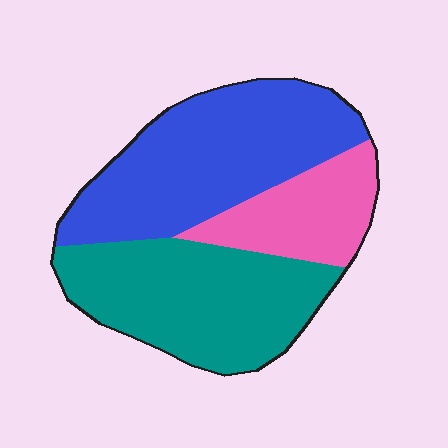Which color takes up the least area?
Pink, at roughly 20%.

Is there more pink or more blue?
Blue.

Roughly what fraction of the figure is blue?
Blue takes up about two fifths (2/5) of the figure.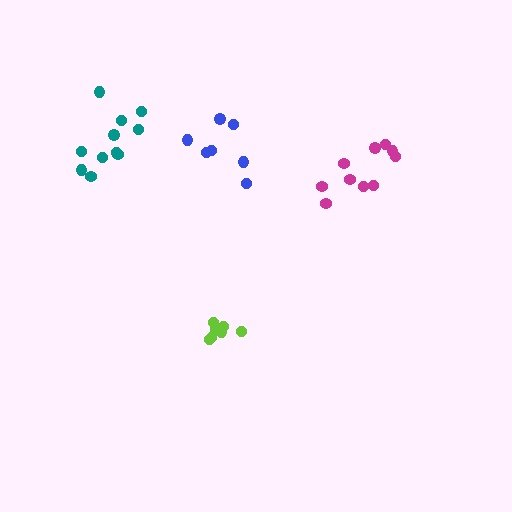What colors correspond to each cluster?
The clusters are colored: lime, blue, magenta, teal.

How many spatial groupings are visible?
There are 4 spatial groupings.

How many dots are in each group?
Group 1: 7 dots, Group 2: 7 dots, Group 3: 10 dots, Group 4: 11 dots (35 total).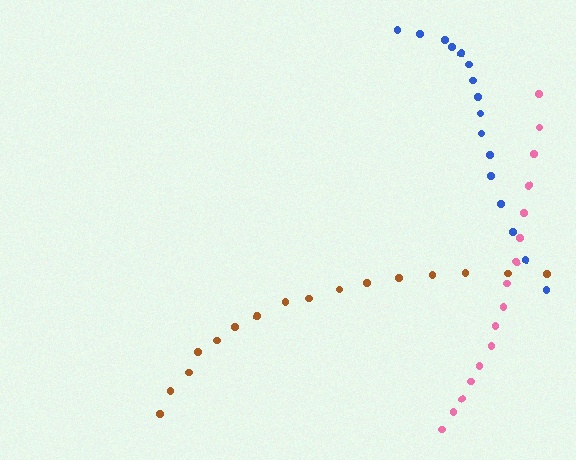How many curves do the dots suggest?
There are 3 distinct paths.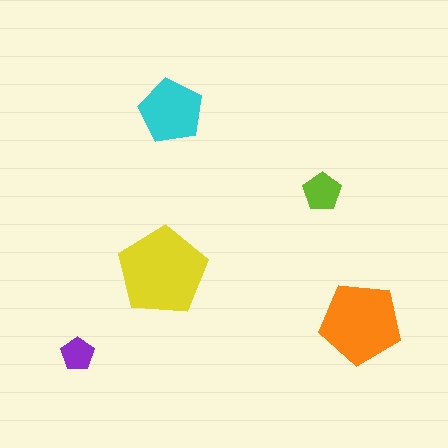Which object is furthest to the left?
The purple pentagon is leftmost.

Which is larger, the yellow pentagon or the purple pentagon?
The yellow one.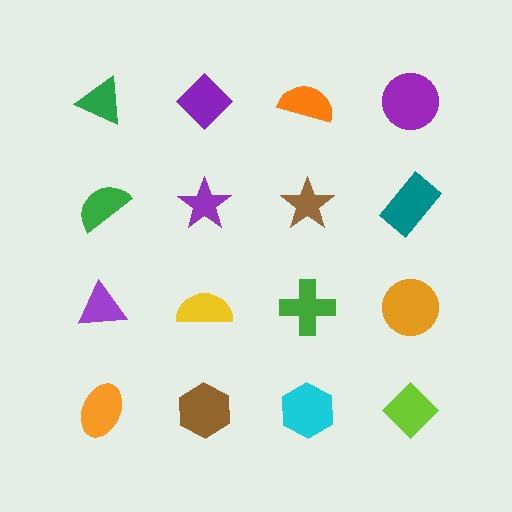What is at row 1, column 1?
A green triangle.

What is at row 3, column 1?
A purple triangle.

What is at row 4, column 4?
A lime diamond.